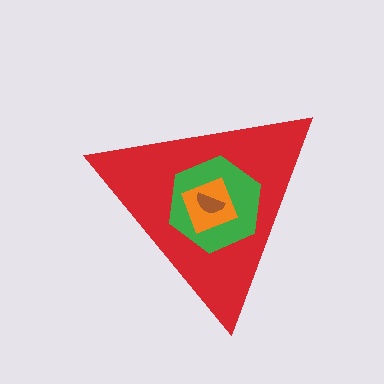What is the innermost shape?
The brown semicircle.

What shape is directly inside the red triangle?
The green hexagon.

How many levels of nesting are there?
4.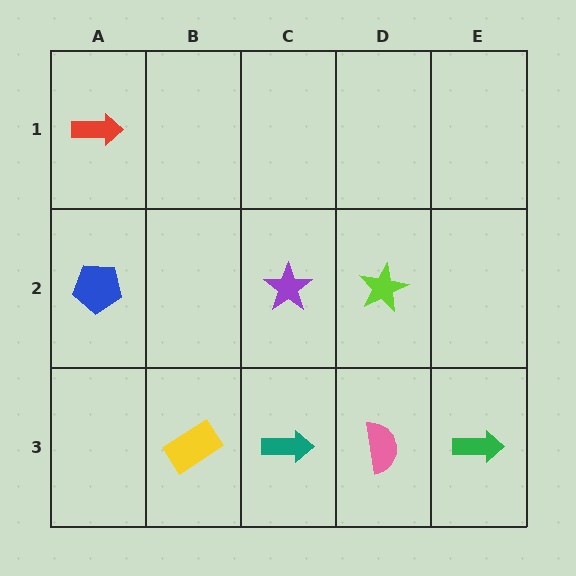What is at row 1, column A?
A red arrow.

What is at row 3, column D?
A pink semicircle.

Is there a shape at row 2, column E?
No, that cell is empty.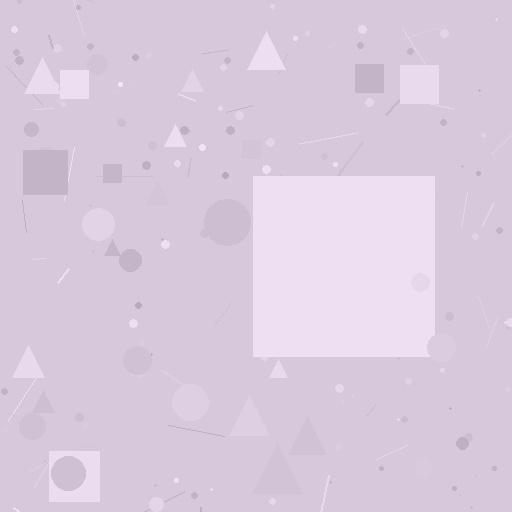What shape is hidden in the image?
A square is hidden in the image.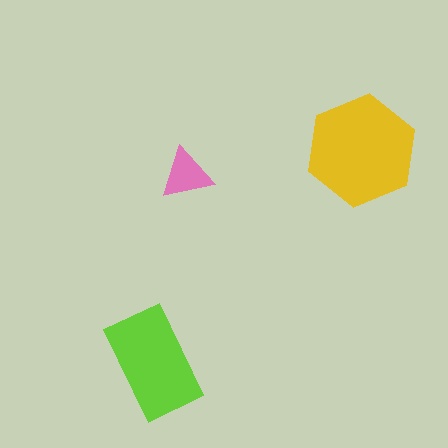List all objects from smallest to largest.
The pink triangle, the lime rectangle, the yellow hexagon.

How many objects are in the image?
There are 3 objects in the image.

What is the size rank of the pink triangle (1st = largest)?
3rd.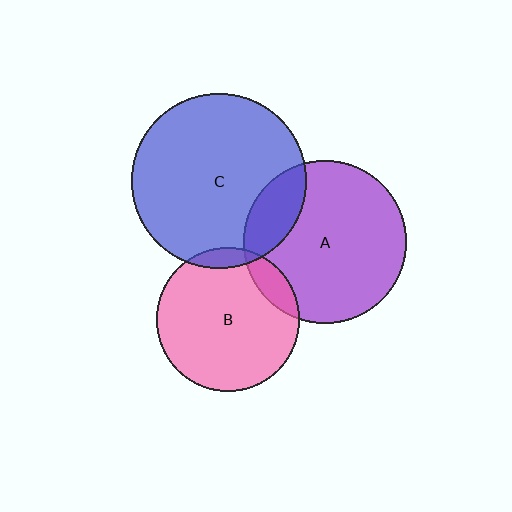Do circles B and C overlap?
Yes.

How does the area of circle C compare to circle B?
Approximately 1.5 times.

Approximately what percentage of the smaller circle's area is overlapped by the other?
Approximately 5%.